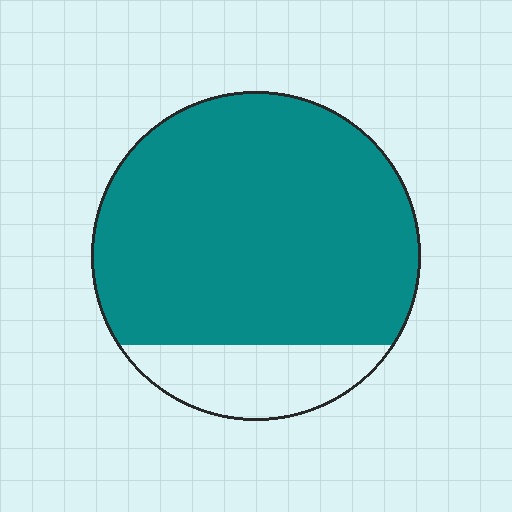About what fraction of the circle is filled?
About five sixths (5/6).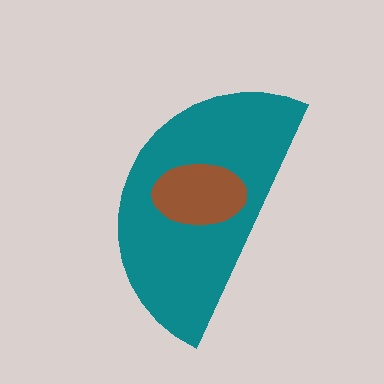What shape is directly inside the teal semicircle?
The brown ellipse.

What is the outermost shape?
The teal semicircle.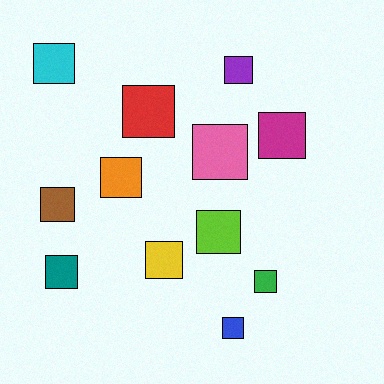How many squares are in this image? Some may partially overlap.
There are 12 squares.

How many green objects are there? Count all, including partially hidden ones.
There is 1 green object.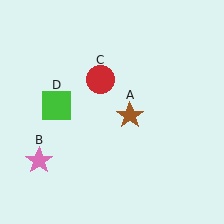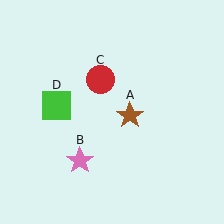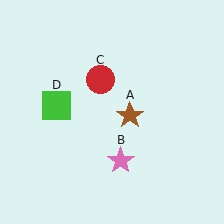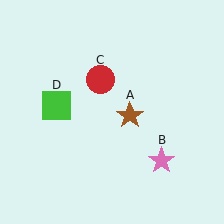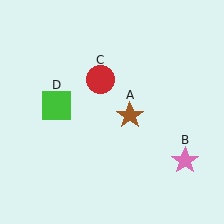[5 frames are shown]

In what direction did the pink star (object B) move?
The pink star (object B) moved right.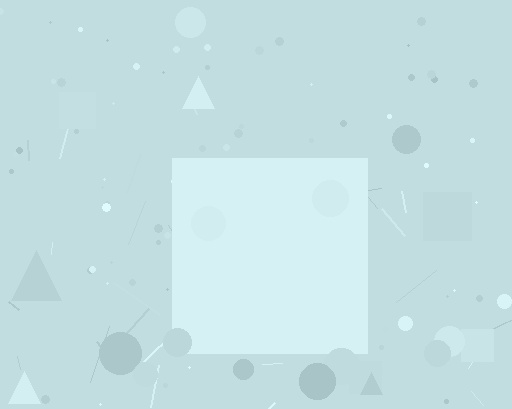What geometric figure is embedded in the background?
A square is embedded in the background.